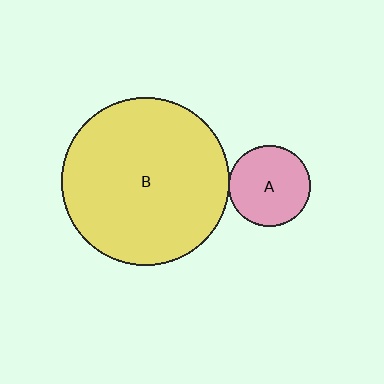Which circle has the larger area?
Circle B (yellow).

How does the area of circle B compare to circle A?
Approximately 4.2 times.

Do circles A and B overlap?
Yes.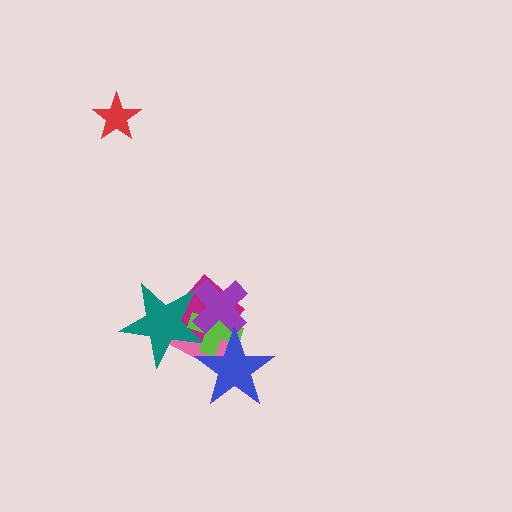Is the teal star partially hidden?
Yes, it is partially covered by another shape.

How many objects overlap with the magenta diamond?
4 objects overlap with the magenta diamond.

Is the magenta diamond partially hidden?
Yes, it is partially covered by another shape.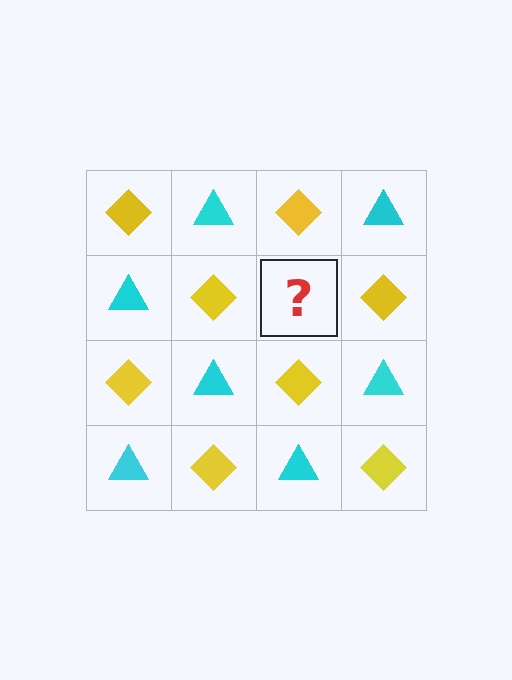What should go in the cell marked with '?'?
The missing cell should contain a cyan triangle.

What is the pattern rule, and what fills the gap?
The rule is that it alternates yellow diamond and cyan triangle in a checkerboard pattern. The gap should be filled with a cyan triangle.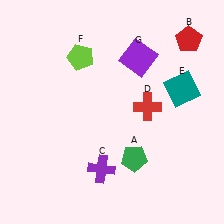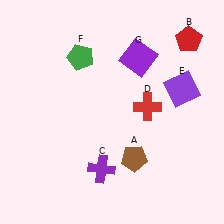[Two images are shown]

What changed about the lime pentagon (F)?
In Image 1, F is lime. In Image 2, it changed to green.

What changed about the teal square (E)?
In Image 1, E is teal. In Image 2, it changed to purple.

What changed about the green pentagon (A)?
In Image 1, A is green. In Image 2, it changed to brown.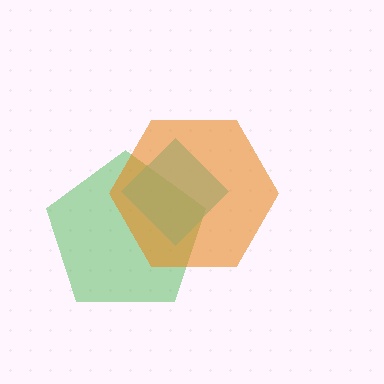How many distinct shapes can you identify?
There are 3 distinct shapes: a green pentagon, a cyan diamond, an orange hexagon.